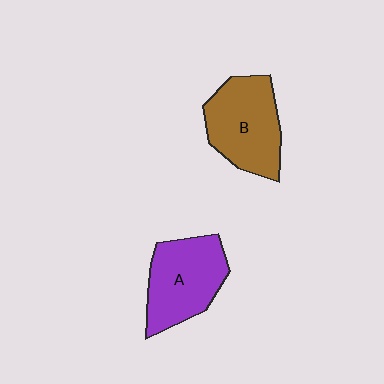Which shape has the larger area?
Shape B (brown).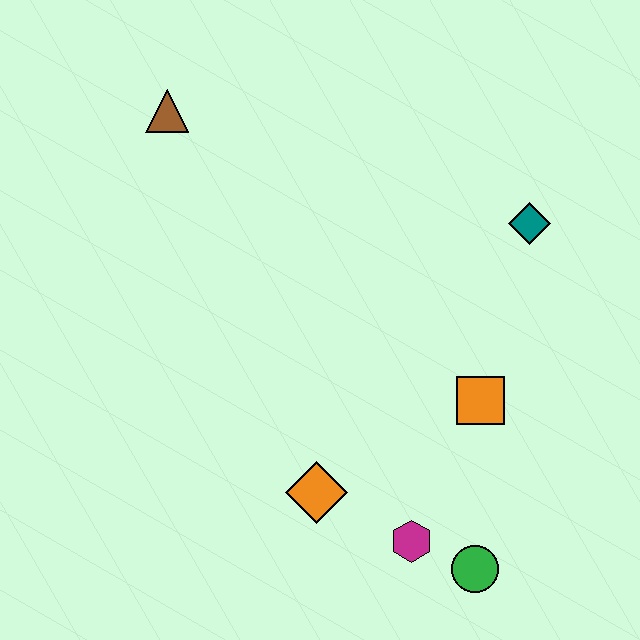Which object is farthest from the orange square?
The brown triangle is farthest from the orange square.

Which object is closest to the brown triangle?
The teal diamond is closest to the brown triangle.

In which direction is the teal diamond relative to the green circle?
The teal diamond is above the green circle.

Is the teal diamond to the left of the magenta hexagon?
No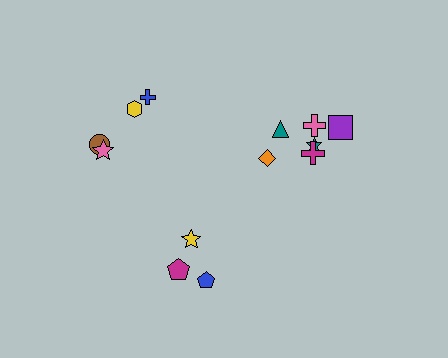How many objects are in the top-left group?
There are 4 objects.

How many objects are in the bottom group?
There are 3 objects.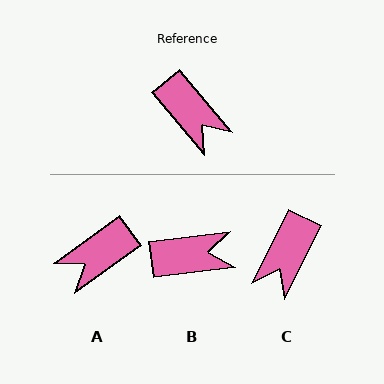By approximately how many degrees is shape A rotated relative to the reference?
Approximately 94 degrees clockwise.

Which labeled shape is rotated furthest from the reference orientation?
A, about 94 degrees away.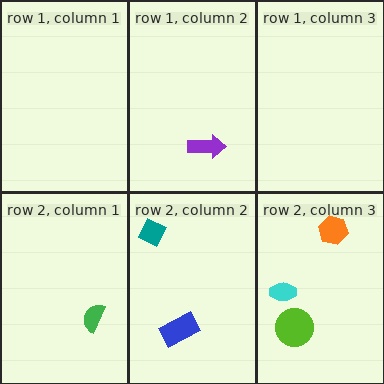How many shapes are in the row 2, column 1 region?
1.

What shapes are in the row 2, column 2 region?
The blue rectangle, the teal diamond.